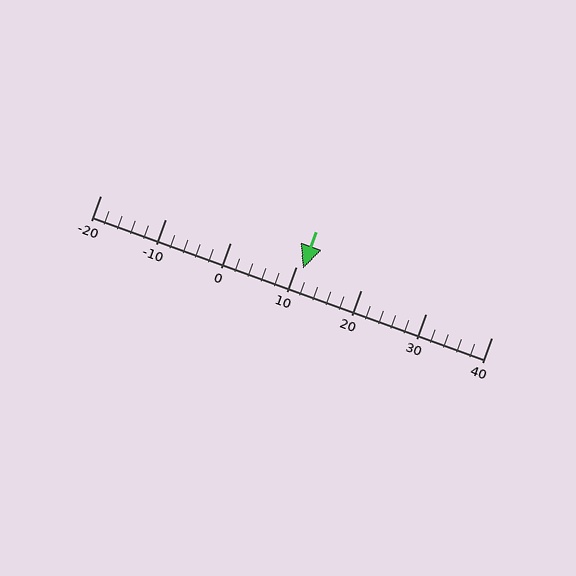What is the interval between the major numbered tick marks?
The major tick marks are spaced 10 units apart.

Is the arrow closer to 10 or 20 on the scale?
The arrow is closer to 10.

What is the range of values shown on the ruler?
The ruler shows values from -20 to 40.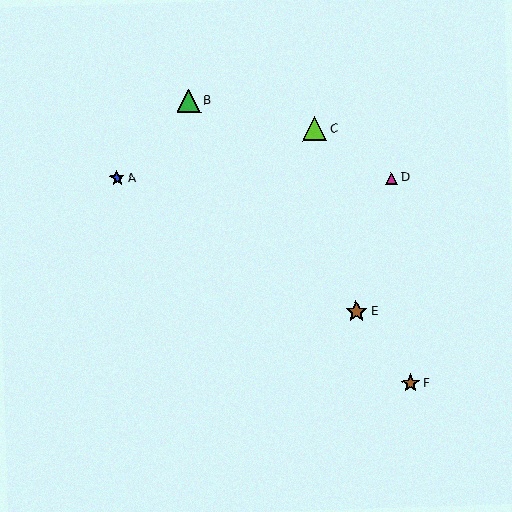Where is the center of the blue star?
The center of the blue star is at (117, 178).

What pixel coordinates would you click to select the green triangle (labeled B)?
Click at (189, 101) to select the green triangle B.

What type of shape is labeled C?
Shape C is a lime triangle.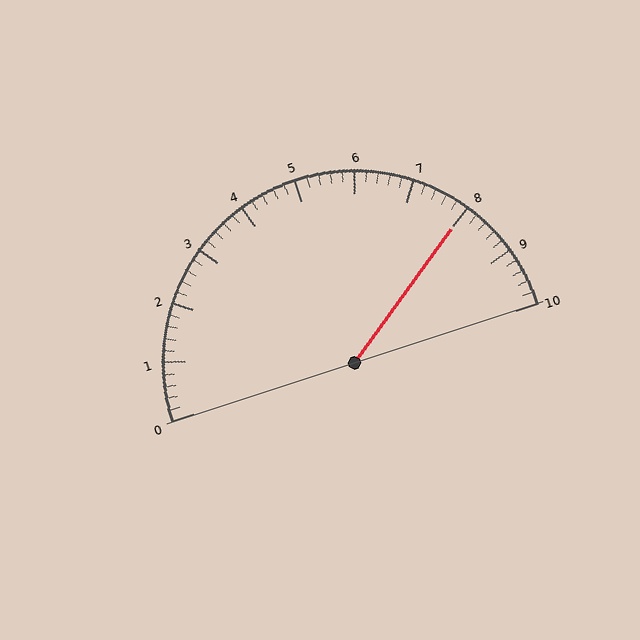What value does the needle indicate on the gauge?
The needle indicates approximately 8.0.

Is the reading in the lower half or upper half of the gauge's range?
The reading is in the upper half of the range (0 to 10).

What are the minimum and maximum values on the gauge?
The gauge ranges from 0 to 10.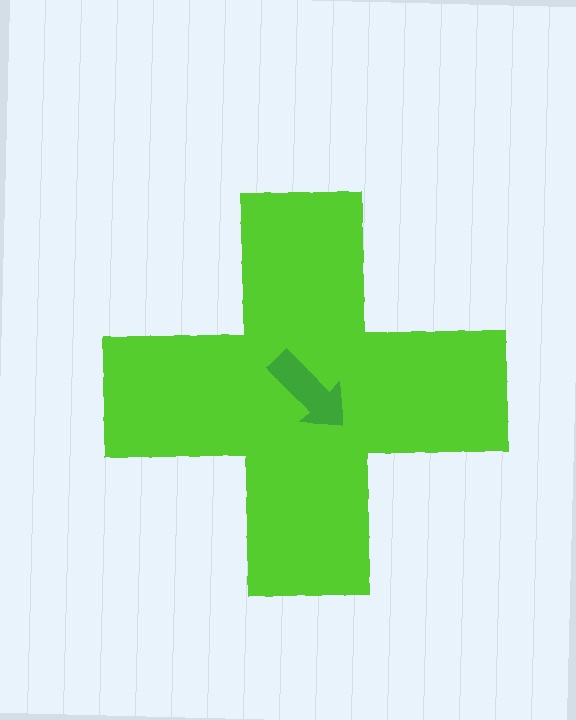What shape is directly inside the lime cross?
The green arrow.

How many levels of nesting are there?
2.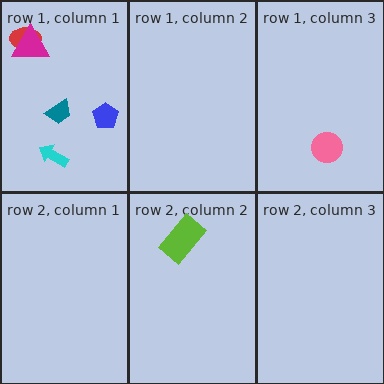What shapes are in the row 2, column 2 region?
The lime rectangle.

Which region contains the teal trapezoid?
The row 1, column 1 region.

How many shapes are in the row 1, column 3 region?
1.